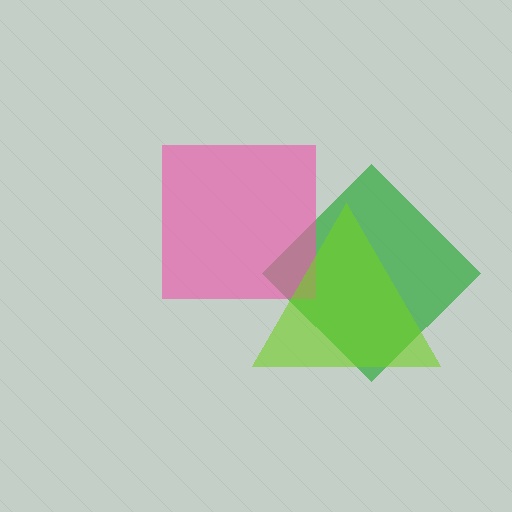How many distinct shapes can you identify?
There are 3 distinct shapes: a green diamond, a pink square, a lime triangle.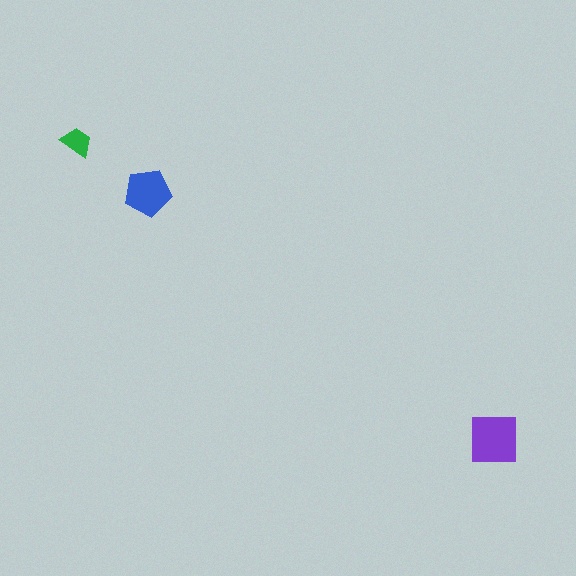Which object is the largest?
The purple square.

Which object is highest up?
The green trapezoid is topmost.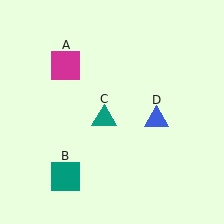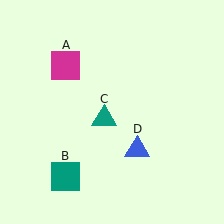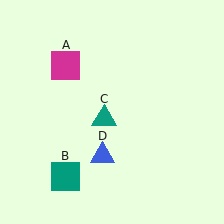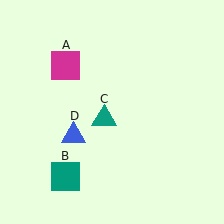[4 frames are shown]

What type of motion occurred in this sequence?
The blue triangle (object D) rotated clockwise around the center of the scene.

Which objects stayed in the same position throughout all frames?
Magenta square (object A) and teal square (object B) and teal triangle (object C) remained stationary.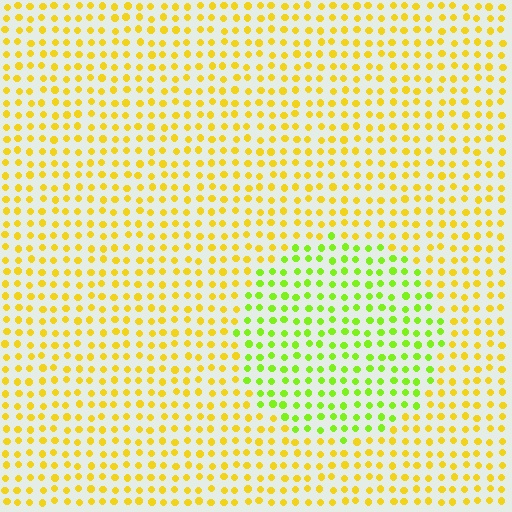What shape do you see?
I see a circle.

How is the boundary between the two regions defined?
The boundary is defined purely by a slight shift in hue (about 41 degrees). Spacing, size, and orientation are identical on both sides.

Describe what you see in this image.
The image is filled with small yellow elements in a uniform arrangement. A circle-shaped region is visible where the elements are tinted to a slightly different hue, forming a subtle color boundary.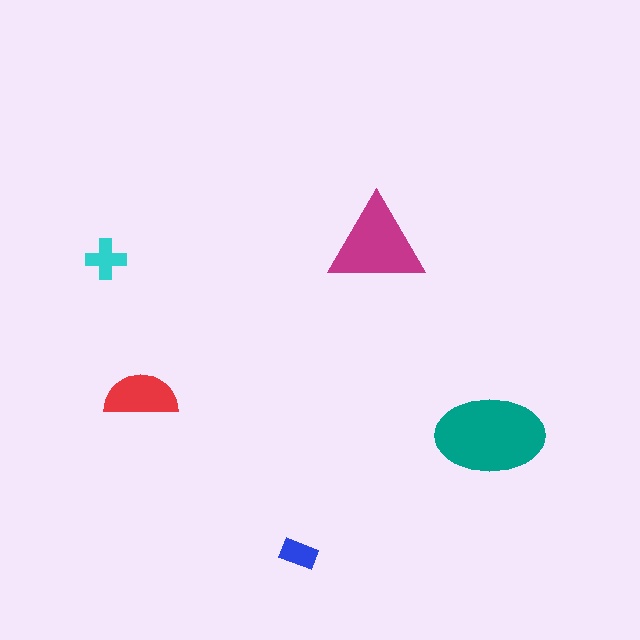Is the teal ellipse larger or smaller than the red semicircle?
Larger.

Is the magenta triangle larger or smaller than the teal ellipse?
Smaller.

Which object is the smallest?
The blue rectangle.